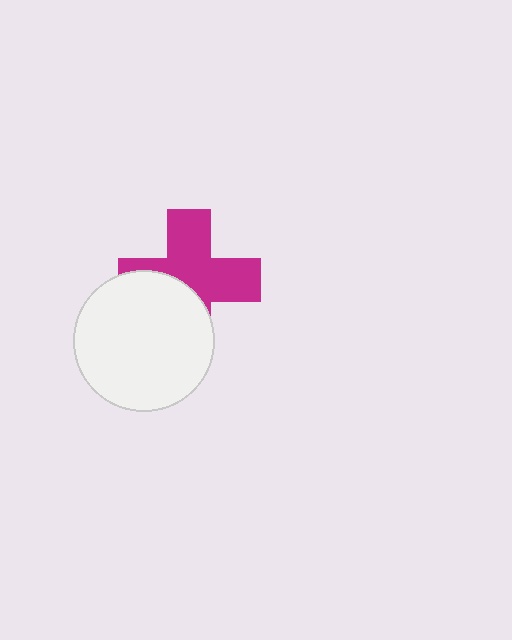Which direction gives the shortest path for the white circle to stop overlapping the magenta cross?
Moving toward the lower-left gives the shortest separation.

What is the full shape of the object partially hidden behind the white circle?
The partially hidden object is a magenta cross.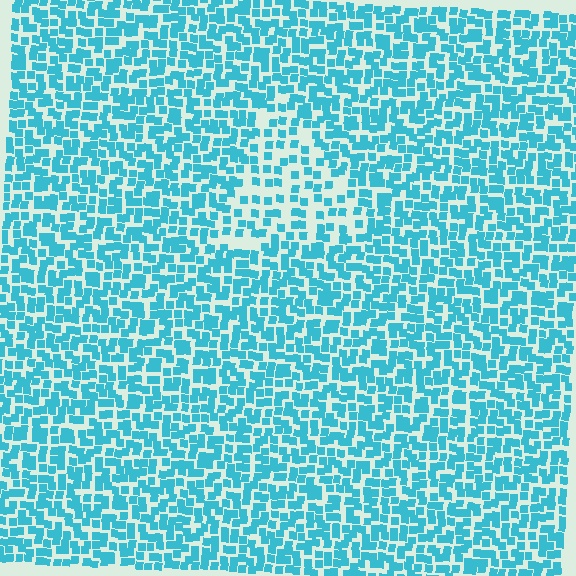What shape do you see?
I see a triangle.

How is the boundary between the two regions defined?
The boundary is defined by a change in element density (approximately 1.9x ratio). All elements are the same color, size, and shape.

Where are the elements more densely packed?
The elements are more densely packed outside the triangle boundary.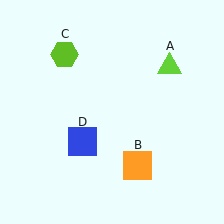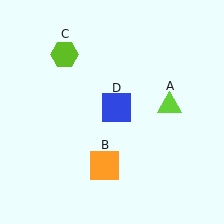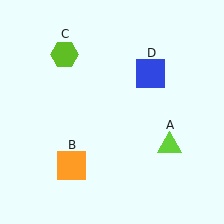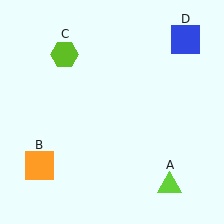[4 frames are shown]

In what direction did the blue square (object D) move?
The blue square (object D) moved up and to the right.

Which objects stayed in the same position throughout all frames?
Lime hexagon (object C) remained stationary.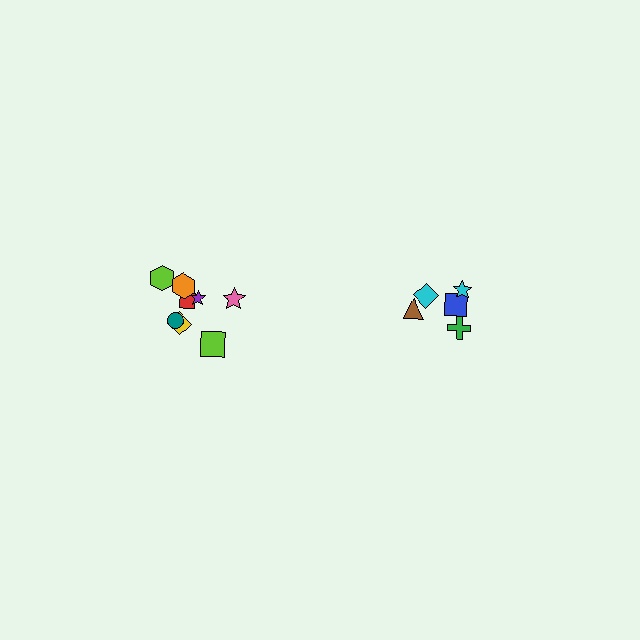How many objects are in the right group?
There are 5 objects.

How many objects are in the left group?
There are 8 objects.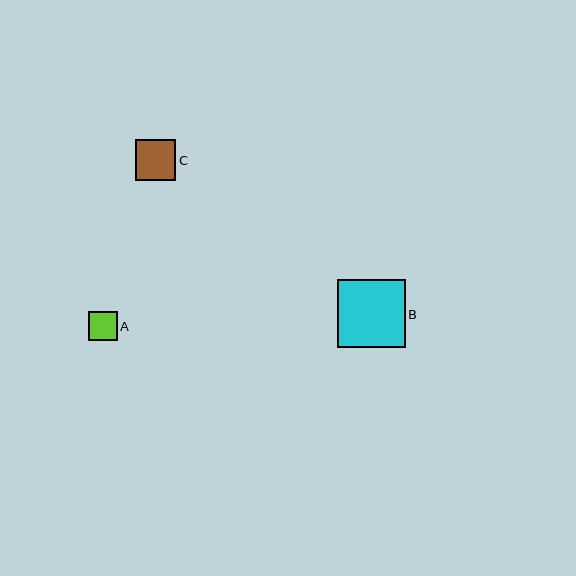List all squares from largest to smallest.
From largest to smallest: B, C, A.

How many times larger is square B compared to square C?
Square B is approximately 1.7 times the size of square C.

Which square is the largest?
Square B is the largest with a size of approximately 68 pixels.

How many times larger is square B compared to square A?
Square B is approximately 2.3 times the size of square A.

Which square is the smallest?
Square A is the smallest with a size of approximately 29 pixels.